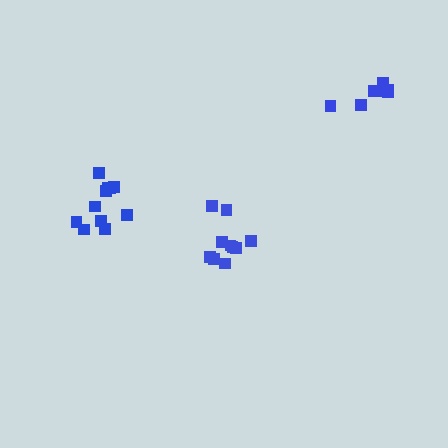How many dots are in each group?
Group 1: 11 dots, Group 2: 10 dots, Group 3: 7 dots (28 total).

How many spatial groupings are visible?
There are 3 spatial groupings.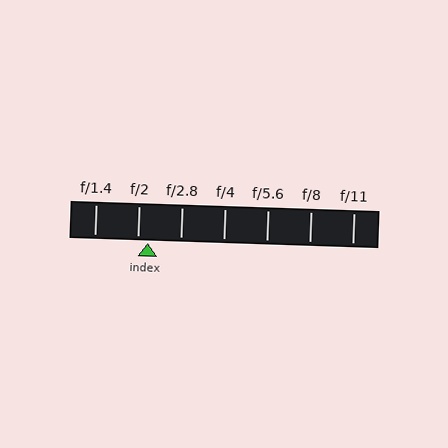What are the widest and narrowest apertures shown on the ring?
The widest aperture shown is f/1.4 and the narrowest is f/11.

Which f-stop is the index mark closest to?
The index mark is closest to f/2.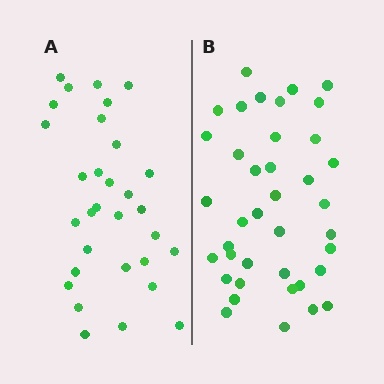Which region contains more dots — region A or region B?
Region B (the right region) has more dots.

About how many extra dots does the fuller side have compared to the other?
Region B has roughly 8 or so more dots than region A.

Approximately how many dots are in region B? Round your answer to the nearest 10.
About 40 dots. (The exact count is 39, which rounds to 40.)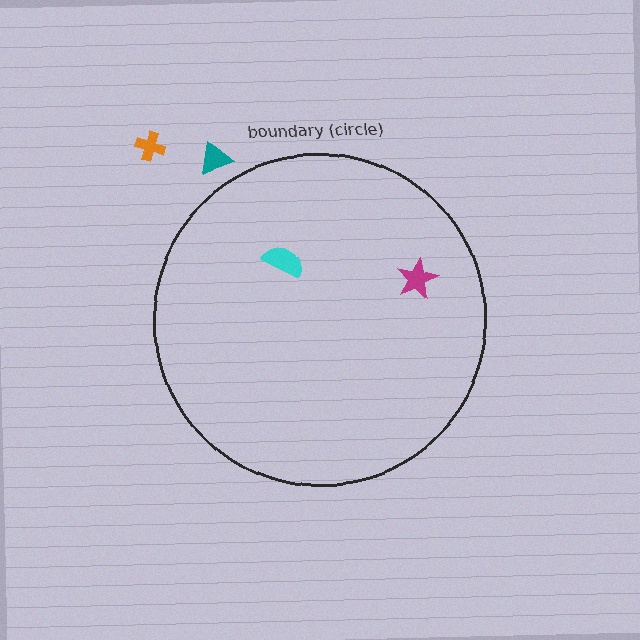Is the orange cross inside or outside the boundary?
Outside.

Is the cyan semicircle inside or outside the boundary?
Inside.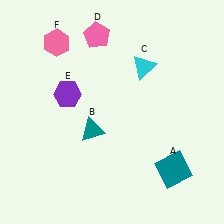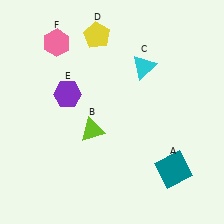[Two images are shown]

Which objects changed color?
B changed from teal to lime. D changed from pink to yellow.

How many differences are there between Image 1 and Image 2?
There are 2 differences between the two images.